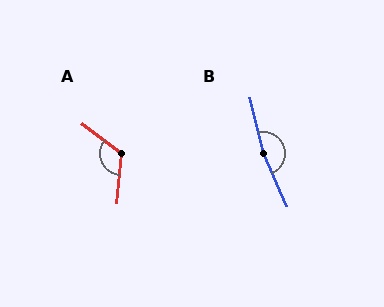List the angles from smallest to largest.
A (122°), B (169°).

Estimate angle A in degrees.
Approximately 122 degrees.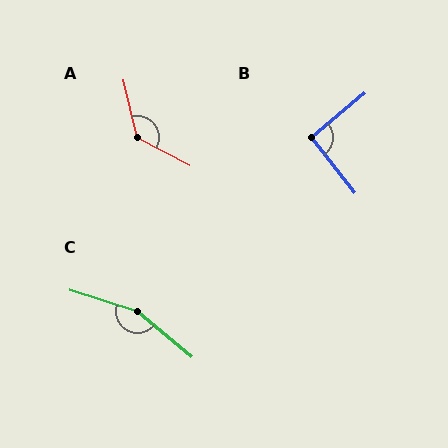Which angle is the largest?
C, at approximately 158 degrees.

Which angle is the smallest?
B, at approximately 92 degrees.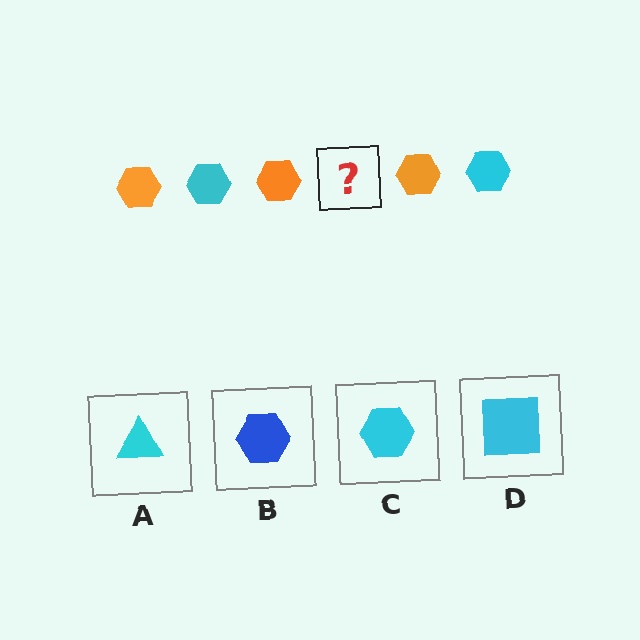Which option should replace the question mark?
Option C.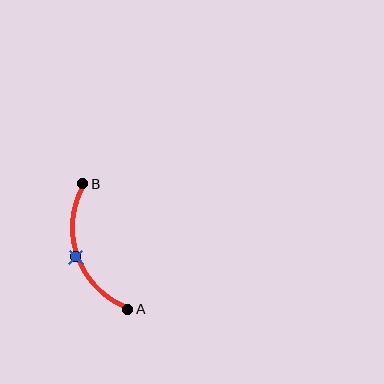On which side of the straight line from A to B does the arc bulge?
The arc bulges to the left of the straight line connecting A and B.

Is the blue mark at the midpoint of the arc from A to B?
Yes. The blue mark lies on the arc at equal arc-length from both A and B — it is the arc midpoint.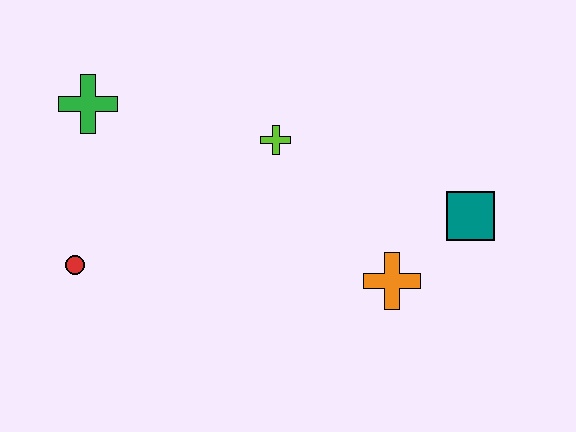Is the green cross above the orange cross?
Yes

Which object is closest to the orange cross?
The teal square is closest to the orange cross.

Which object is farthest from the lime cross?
The red circle is farthest from the lime cross.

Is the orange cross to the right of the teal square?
No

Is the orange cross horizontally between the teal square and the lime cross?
Yes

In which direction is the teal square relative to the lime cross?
The teal square is to the right of the lime cross.